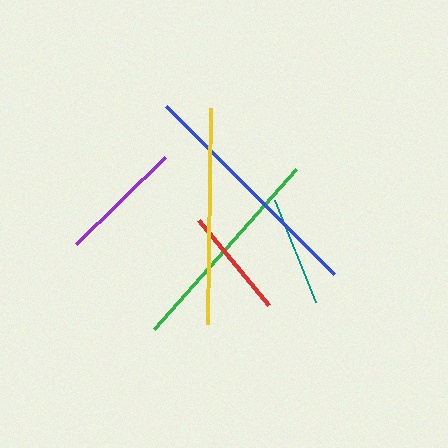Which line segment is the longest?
The blue line is the longest at approximately 238 pixels.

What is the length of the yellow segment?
The yellow segment is approximately 216 pixels long.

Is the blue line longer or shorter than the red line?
The blue line is longer than the red line.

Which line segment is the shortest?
The teal line is the shortest at approximately 110 pixels.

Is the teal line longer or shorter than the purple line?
The purple line is longer than the teal line.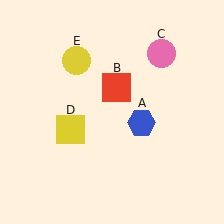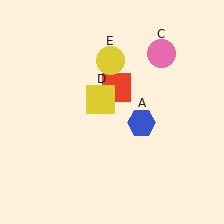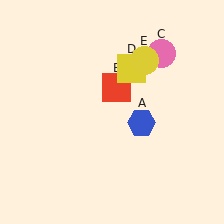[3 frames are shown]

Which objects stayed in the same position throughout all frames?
Blue hexagon (object A) and red square (object B) and pink circle (object C) remained stationary.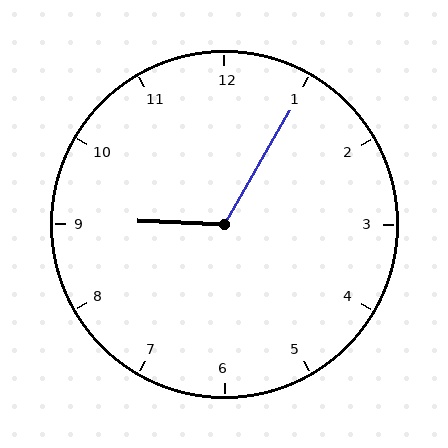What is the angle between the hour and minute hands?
Approximately 118 degrees.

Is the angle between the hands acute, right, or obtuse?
It is obtuse.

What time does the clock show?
9:05.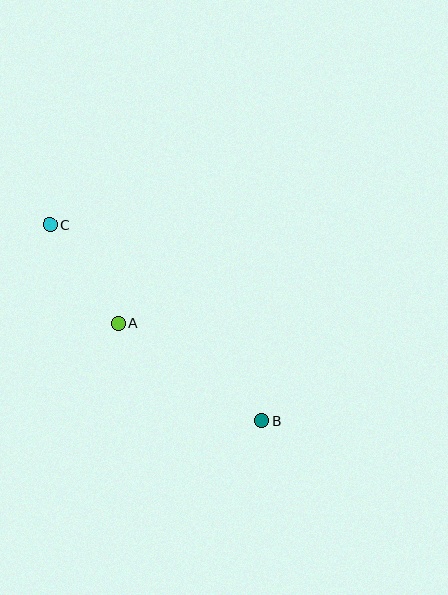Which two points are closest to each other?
Points A and C are closest to each other.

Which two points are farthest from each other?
Points B and C are farthest from each other.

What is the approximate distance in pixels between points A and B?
The distance between A and B is approximately 174 pixels.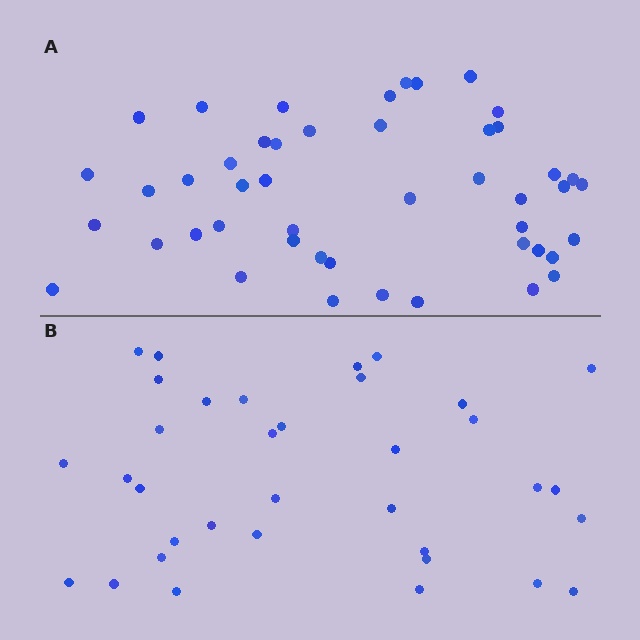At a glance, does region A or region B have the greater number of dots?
Region A (the top region) has more dots.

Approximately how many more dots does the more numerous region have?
Region A has roughly 12 or so more dots than region B.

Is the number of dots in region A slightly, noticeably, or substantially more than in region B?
Region A has noticeably more, but not dramatically so. The ratio is roughly 1.3 to 1.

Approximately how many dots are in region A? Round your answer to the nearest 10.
About 50 dots. (The exact count is 47, which rounds to 50.)